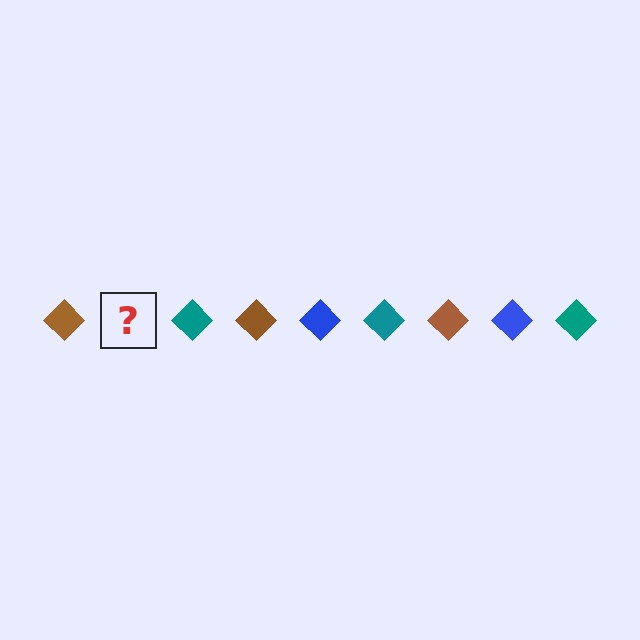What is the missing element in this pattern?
The missing element is a blue diamond.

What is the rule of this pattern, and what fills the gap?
The rule is that the pattern cycles through brown, blue, teal diamonds. The gap should be filled with a blue diamond.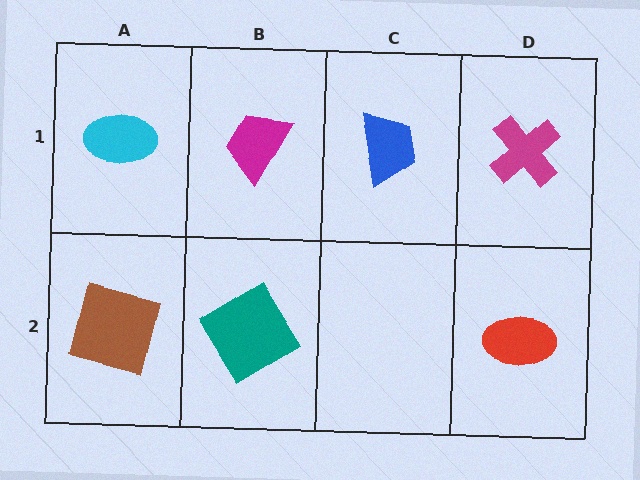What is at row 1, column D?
A magenta cross.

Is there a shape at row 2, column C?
No, that cell is empty.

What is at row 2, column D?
A red ellipse.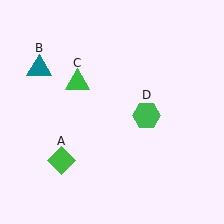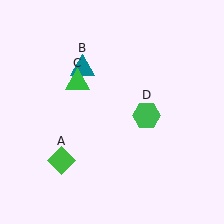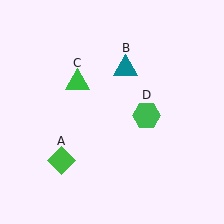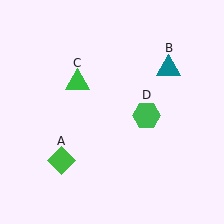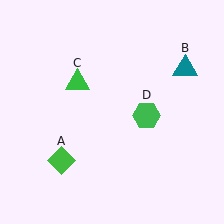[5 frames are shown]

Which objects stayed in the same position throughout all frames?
Green diamond (object A) and green triangle (object C) and green hexagon (object D) remained stationary.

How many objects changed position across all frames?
1 object changed position: teal triangle (object B).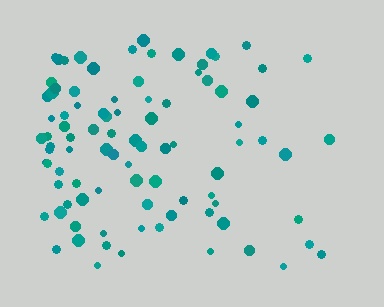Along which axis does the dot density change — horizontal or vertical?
Horizontal.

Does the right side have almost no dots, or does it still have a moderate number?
Still a moderate number, just noticeably fewer than the left.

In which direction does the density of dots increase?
From right to left, with the left side densest.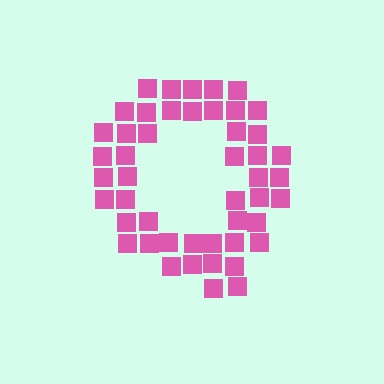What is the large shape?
The large shape is the letter Q.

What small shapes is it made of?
It is made of small squares.